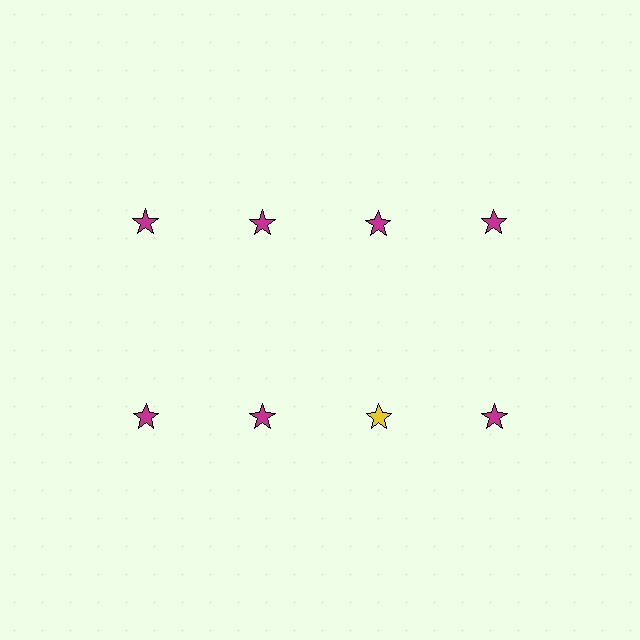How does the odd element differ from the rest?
It has a different color: yellow instead of magenta.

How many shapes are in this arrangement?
There are 8 shapes arranged in a grid pattern.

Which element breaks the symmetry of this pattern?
The yellow star in the second row, center column breaks the symmetry. All other shapes are magenta stars.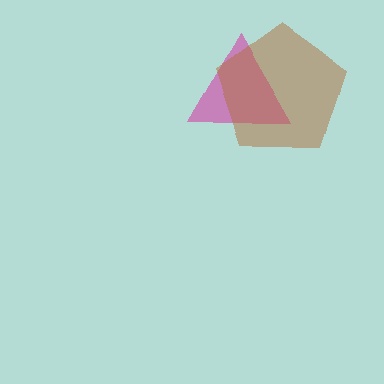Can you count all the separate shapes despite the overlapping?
Yes, there are 2 separate shapes.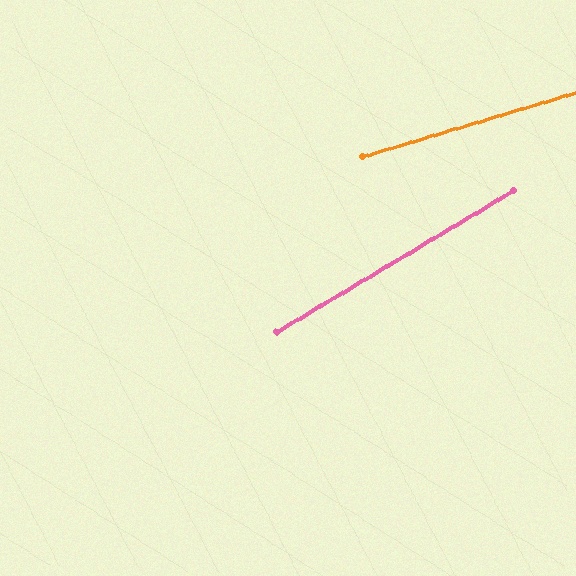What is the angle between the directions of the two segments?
Approximately 14 degrees.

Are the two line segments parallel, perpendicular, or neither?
Neither parallel nor perpendicular — they differ by about 14°.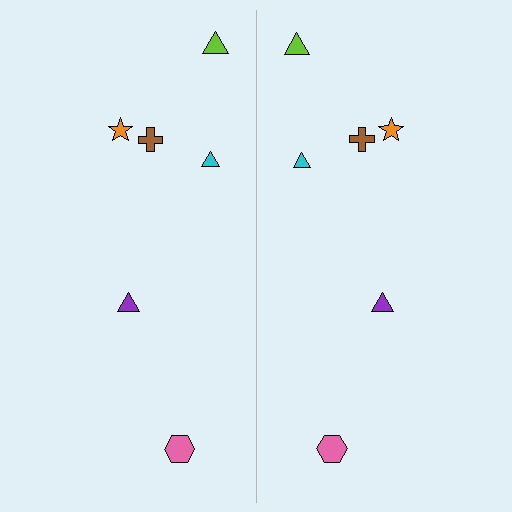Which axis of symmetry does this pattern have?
The pattern has a vertical axis of symmetry running through the center of the image.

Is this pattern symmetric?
Yes, this pattern has bilateral (reflection) symmetry.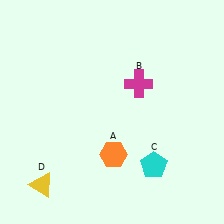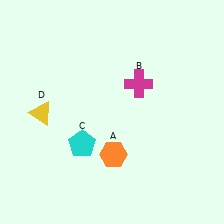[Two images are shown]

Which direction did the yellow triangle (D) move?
The yellow triangle (D) moved up.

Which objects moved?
The objects that moved are: the cyan pentagon (C), the yellow triangle (D).